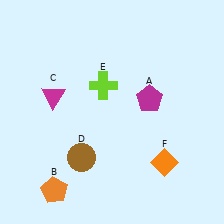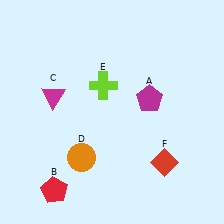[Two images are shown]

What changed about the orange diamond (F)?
In Image 1, F is orange. In Image 2, it changed to red.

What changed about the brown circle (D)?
In Image 1, D is brown. In Image 2, it changed to orange.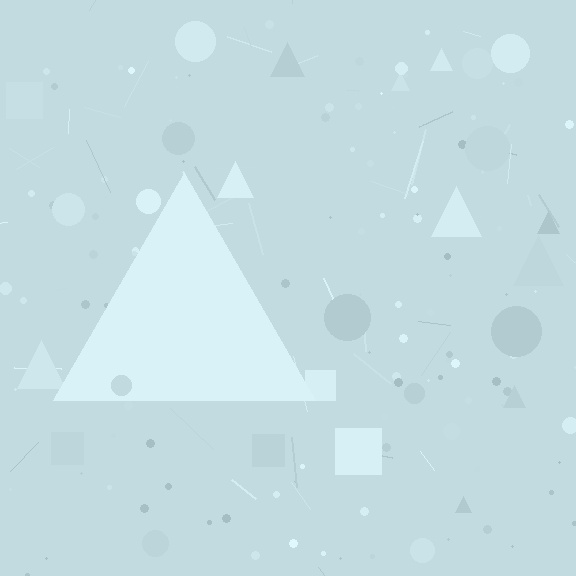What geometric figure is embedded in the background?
A triangle is embedded in the background.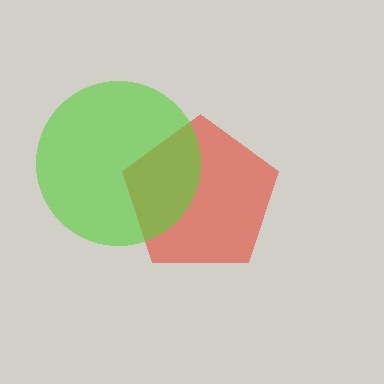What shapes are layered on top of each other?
The layered shapes are: a red pentagon, a lime circle.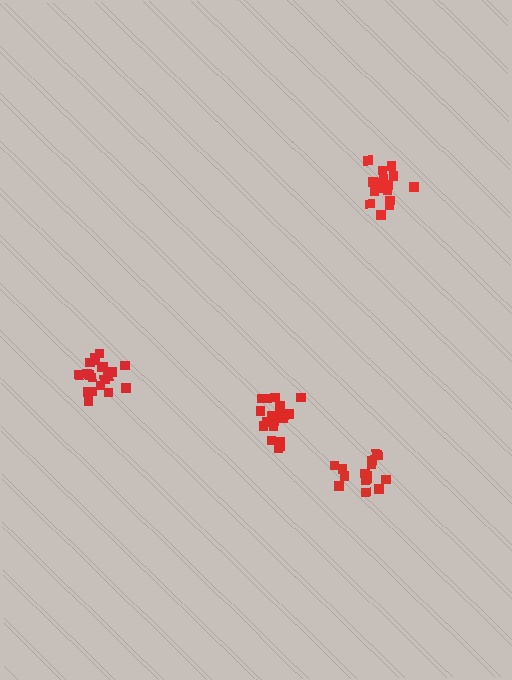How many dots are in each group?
Group 1: 20 dots, Group 2: 20 dots, Group 3: 20 dots, Group 4: 16 dots (76 total).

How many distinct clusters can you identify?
There are 4 distinct clusters.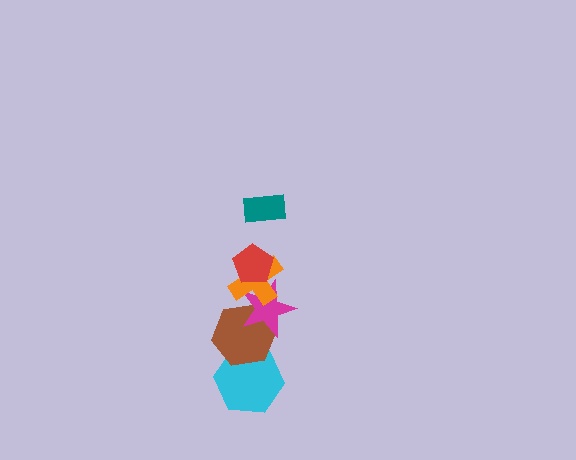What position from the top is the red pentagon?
The red pentagon is 2nd from the top.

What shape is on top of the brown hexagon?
The magenta star is on top of the brown hexagon.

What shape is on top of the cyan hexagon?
The brown hexagon is on top of the cyan hexagon.